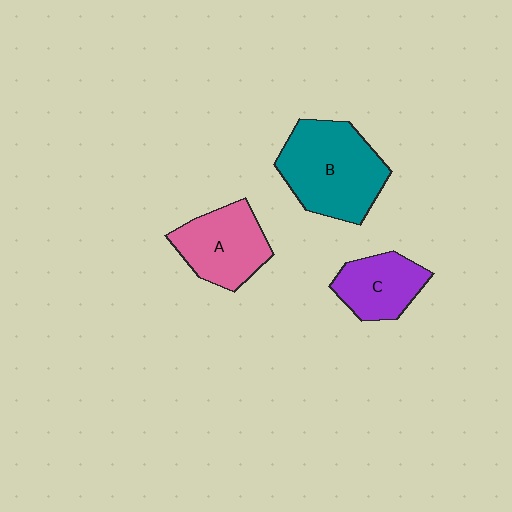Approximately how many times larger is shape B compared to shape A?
Approximately 1.4 times.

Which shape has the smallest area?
Shape C (purple).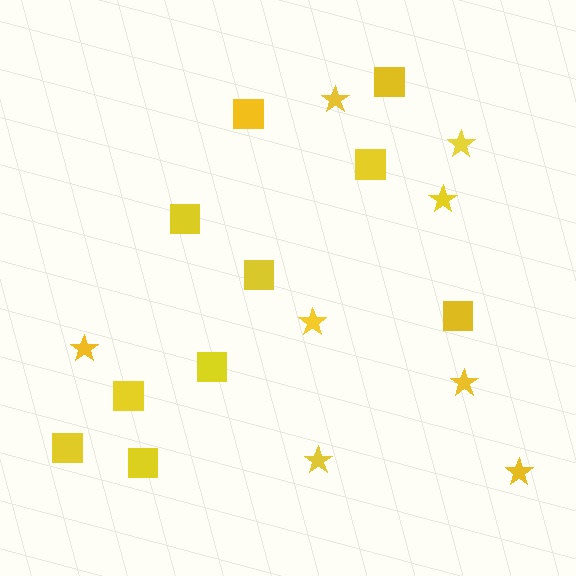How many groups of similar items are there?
There are 2 groups: one group of stars (8) and one group of squares (10).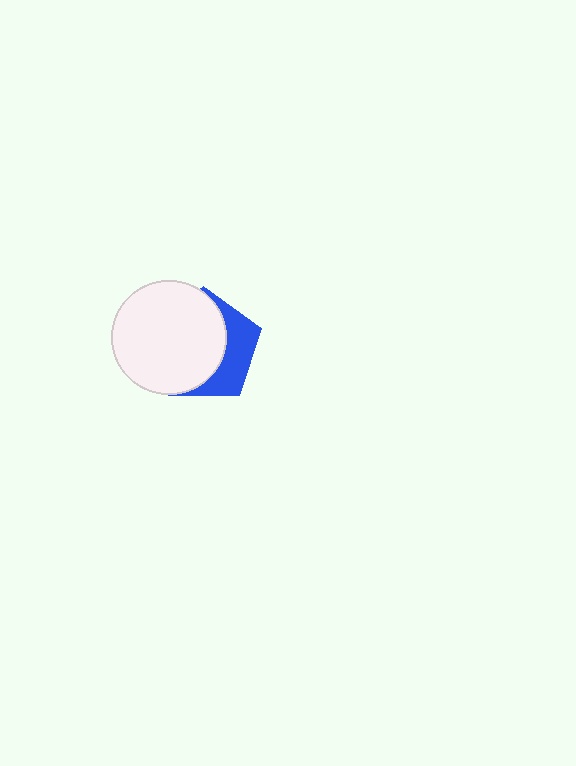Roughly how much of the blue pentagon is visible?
A small part of it is visible (roughly 35%).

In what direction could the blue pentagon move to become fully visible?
The blue pentagon could move right. That would shift it out from behind the white circle entirely.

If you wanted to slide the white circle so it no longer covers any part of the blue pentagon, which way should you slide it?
Slide it left — that is the most direct way to separate the two shapes.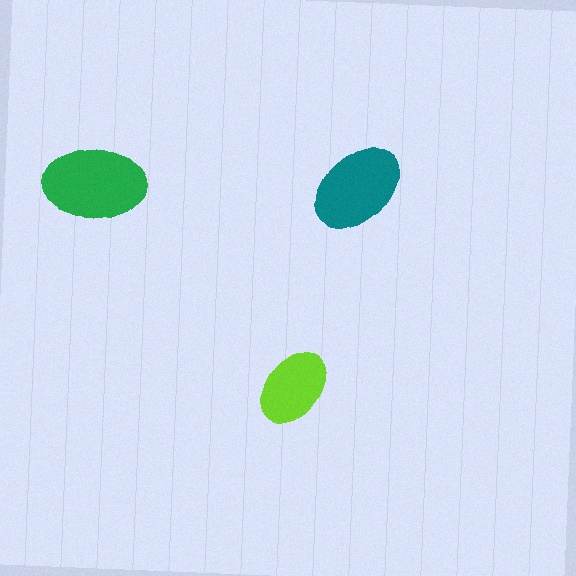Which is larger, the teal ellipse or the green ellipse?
The green one.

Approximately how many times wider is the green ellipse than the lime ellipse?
About 1.5 times wider.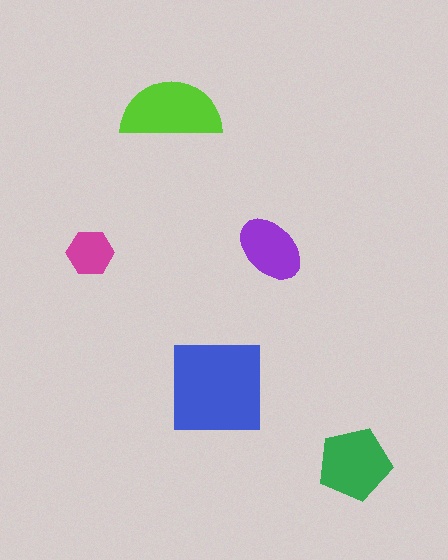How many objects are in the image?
There are 5 objects in the image.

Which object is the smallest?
The magenta hexagon.